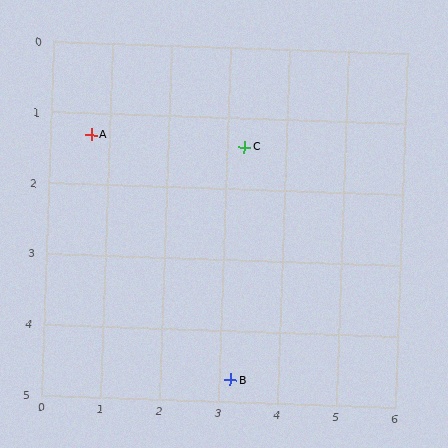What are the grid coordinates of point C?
Point C is at approximately (3.3, 1.4).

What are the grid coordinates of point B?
Point B is at approximately (3.2, 4.7).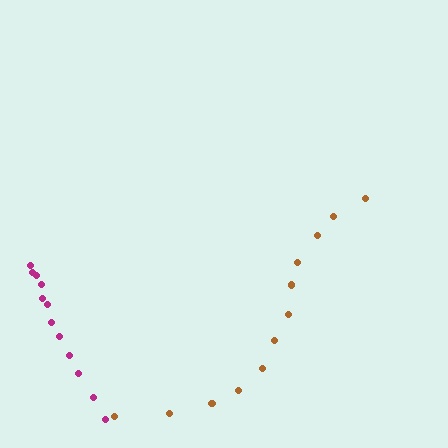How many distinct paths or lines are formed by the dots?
There are 2 distinct paths.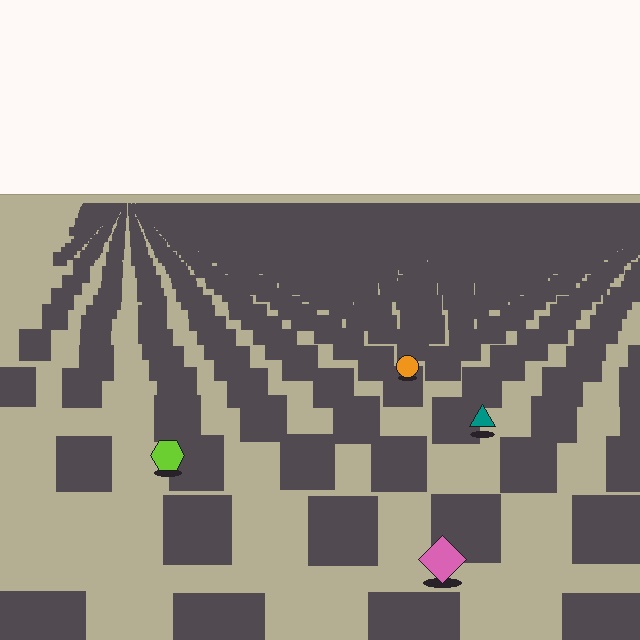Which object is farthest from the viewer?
The orange circle is farthest from the viewer. It appears smaller and the ground texture around it is denser.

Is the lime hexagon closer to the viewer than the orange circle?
Yes. The lime hexagon is closer — you can tell from the texture gradient: the ground texture is coarser near it.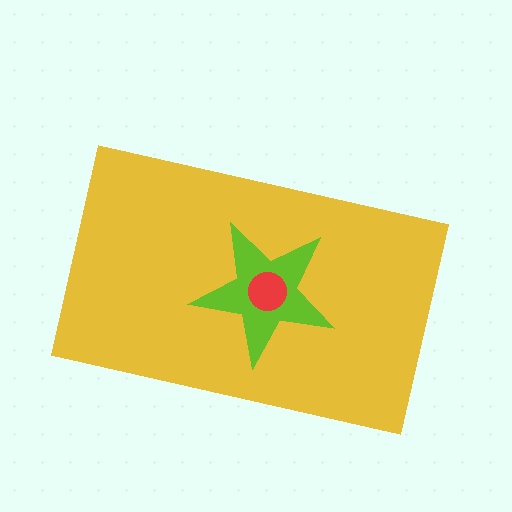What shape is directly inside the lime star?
The red circle.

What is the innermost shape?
The red circle.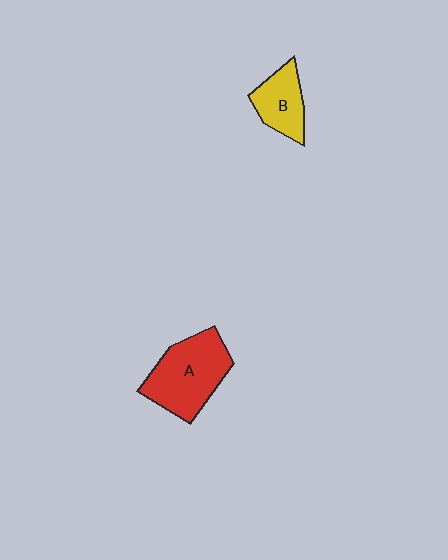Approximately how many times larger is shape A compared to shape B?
Approximately 1.7 times.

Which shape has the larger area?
Shape A (red).